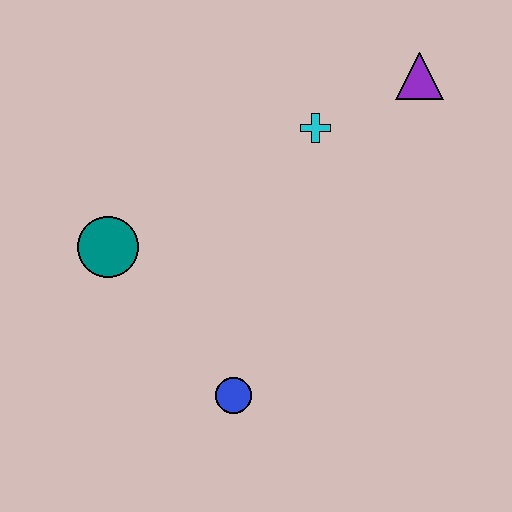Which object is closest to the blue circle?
The teal circle is closest to the blue circle.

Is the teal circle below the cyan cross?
Yes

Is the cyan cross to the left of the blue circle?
No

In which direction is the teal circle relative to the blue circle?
The teal circle is above the blue circle.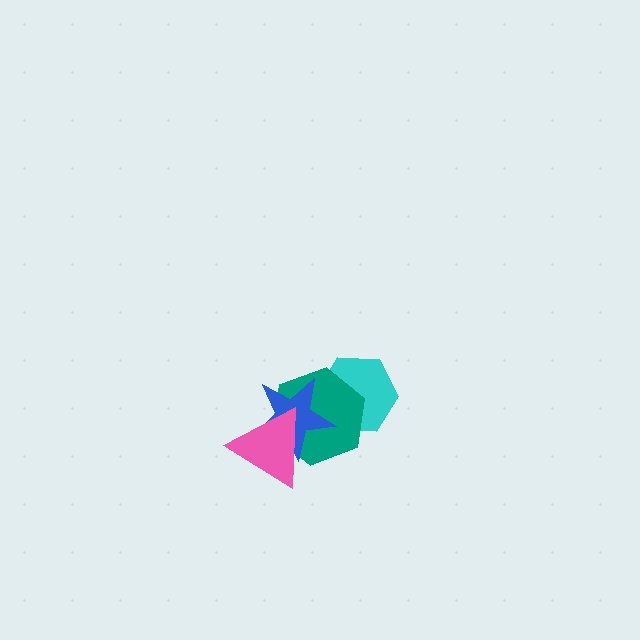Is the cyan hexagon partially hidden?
Yes, it is partially covered by another shape.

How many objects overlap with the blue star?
3 objects overlap with the blue star.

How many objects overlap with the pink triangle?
2 objects overlap with the pink triangle.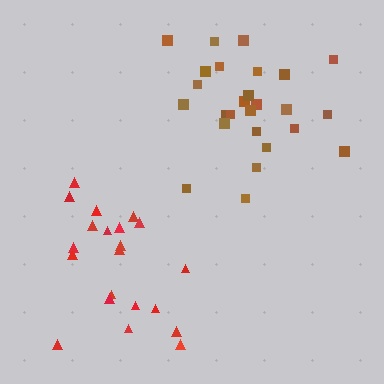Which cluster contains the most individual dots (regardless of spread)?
Brown (26).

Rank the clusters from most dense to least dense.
red, brown.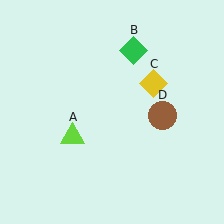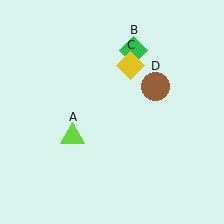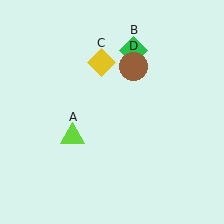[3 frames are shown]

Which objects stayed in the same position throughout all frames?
Lime triangle (object A) and green diamond (object B) remained stationary.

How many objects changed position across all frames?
2 objects changed position: yellow diamond (object C), brown circle (object D).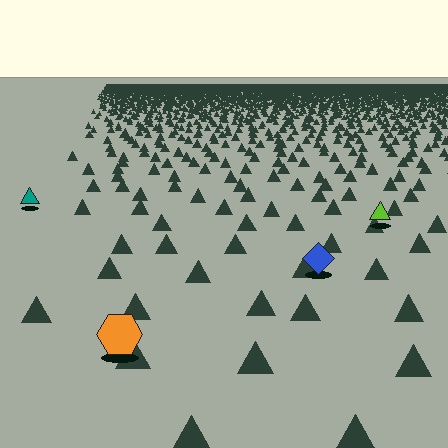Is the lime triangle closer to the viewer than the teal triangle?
Yes. The lime triangle is closer — you can tell from the texture gradient: the ground texture is coarser near it.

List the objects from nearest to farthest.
From nearest to farthest: the orange hexagon, the blue diamond, the lime triangle, the teal triangle.